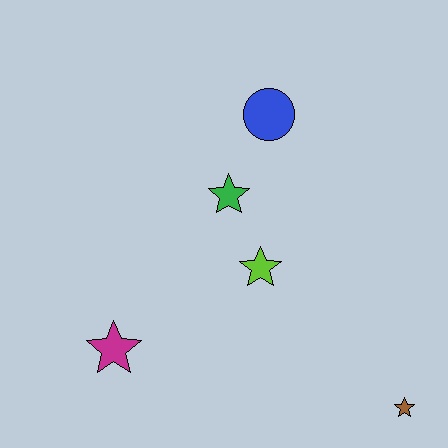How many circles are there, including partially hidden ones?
There is 1 circle.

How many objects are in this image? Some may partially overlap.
There are 5 objects.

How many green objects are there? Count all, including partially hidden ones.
There is 1 green object.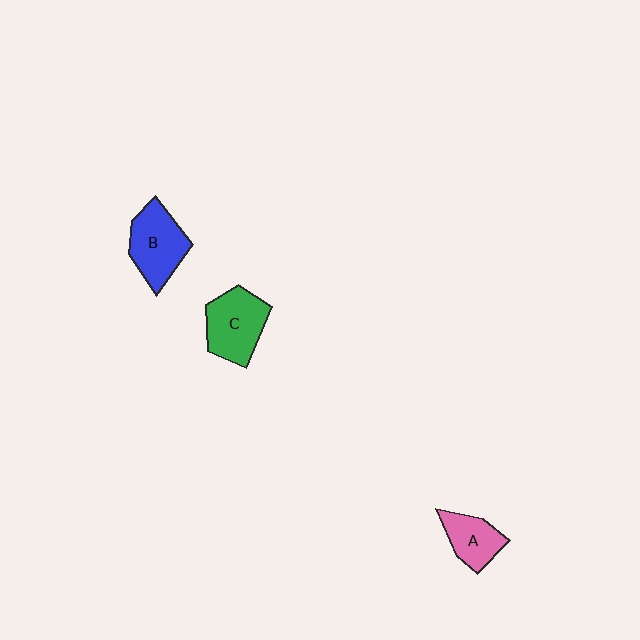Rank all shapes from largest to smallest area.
From largest to smallest: C (green), B (blue), A (pink).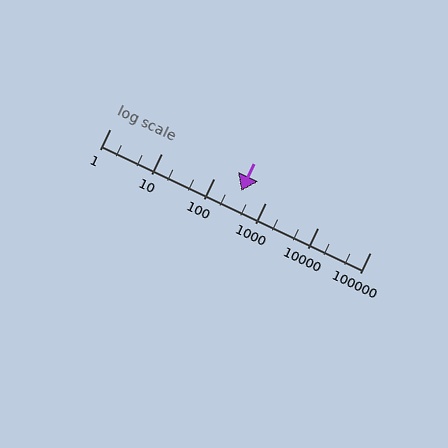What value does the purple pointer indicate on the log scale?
The pointer indicates approximately 340.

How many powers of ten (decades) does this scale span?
The scale spans 5 decades, from 1 to 100000.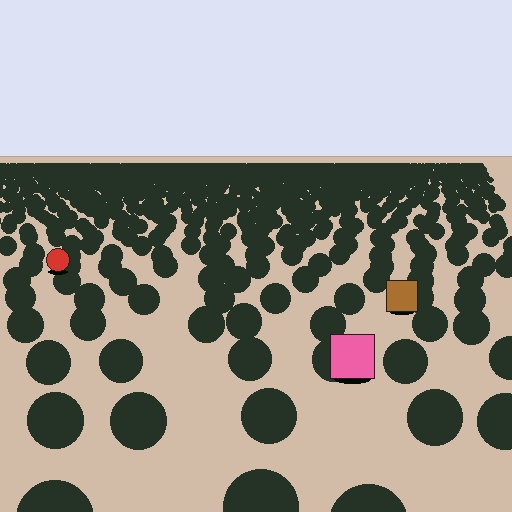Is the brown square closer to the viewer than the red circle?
Yes. The brown square is closer — you can tell from the texture gradient: the ground texture is coarser near it.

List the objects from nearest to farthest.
From nearest to farthest: the pink square, the brown square, the red circle.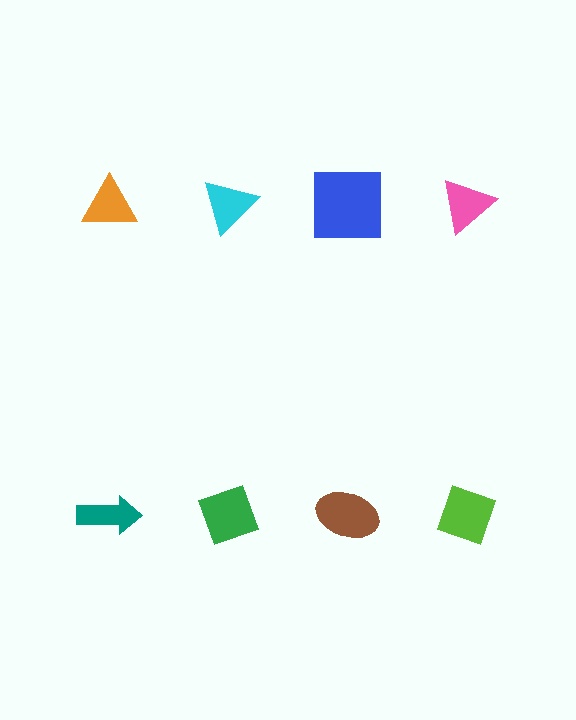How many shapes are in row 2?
4 shapes.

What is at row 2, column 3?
A brown ellipse.